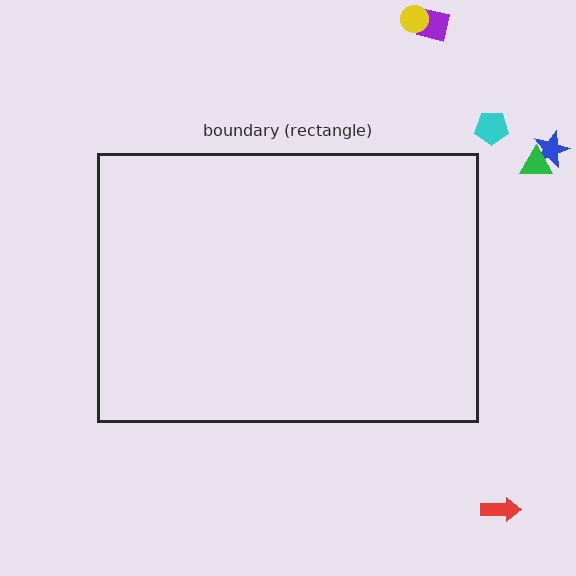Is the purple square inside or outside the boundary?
Outside.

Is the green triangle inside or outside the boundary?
Outside.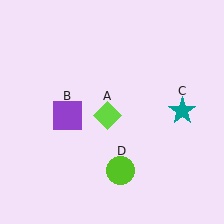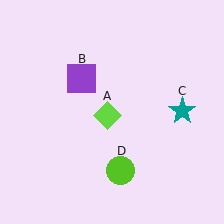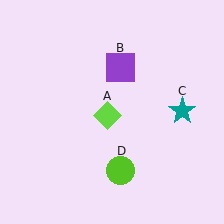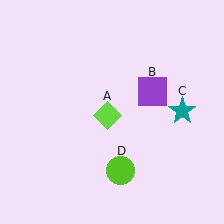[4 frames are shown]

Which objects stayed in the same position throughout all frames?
Lime diamond (object A) and teal star (object C) and lime circle (object D) remained stationary.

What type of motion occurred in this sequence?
The purple square (object B) rotated clockwise around the center of the scene.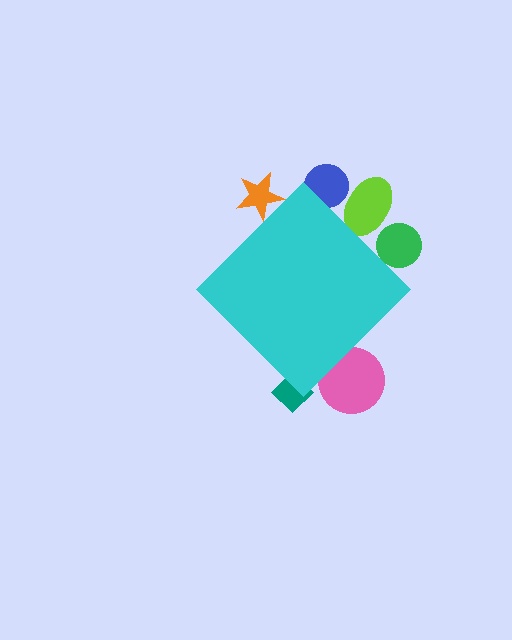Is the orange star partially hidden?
Yes, the orange star is partially hidden behind the cyan diamond.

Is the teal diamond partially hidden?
Yes, the teal diamond is partially hidden behind the cyan diamond.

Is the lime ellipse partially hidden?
Yes, the lime ellipse is partially hidden behind the cyan diamond.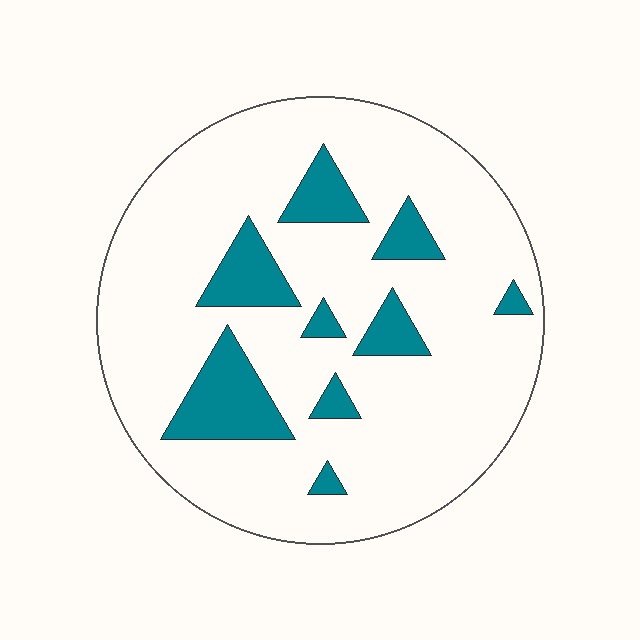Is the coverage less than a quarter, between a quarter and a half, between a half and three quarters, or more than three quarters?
Less than a quarter.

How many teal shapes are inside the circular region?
9.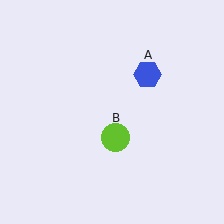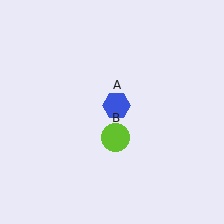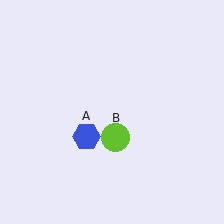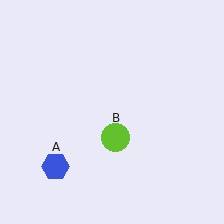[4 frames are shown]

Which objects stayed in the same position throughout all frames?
Lime circle (object B) remained stationary.